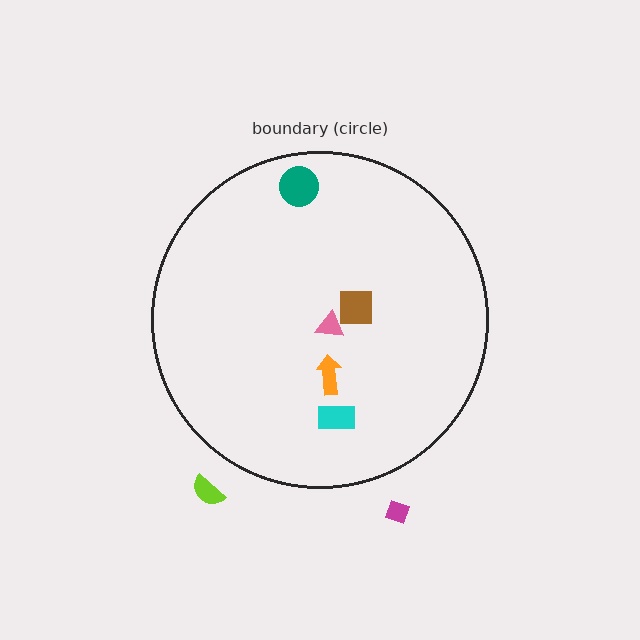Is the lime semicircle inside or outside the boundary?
Outside.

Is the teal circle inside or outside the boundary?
Inside.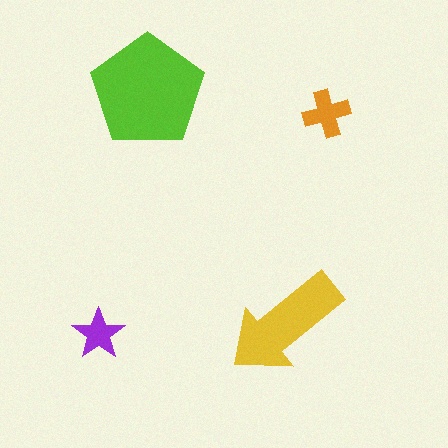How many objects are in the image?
There are 4 objects in the image.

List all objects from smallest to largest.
The purple star, the orange cross, the yellow arrow, the lime pentagon.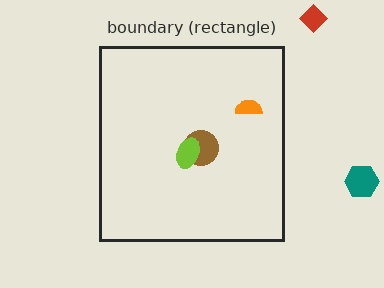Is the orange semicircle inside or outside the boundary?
Inside.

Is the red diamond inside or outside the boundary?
Outside.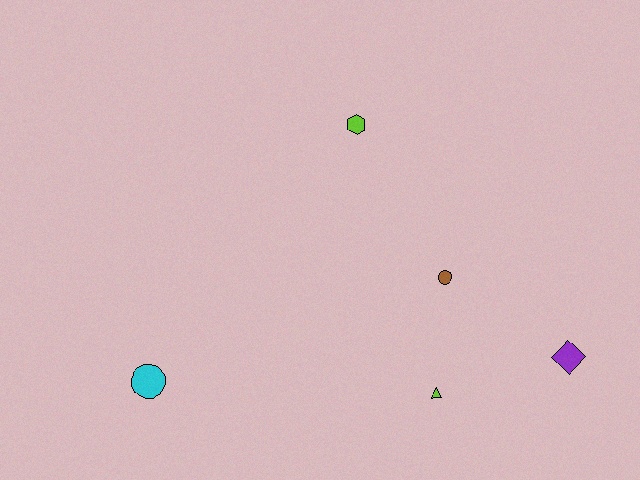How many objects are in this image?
There are 5 objects.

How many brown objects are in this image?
There is 1 brown object.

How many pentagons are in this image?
There are no pentagons.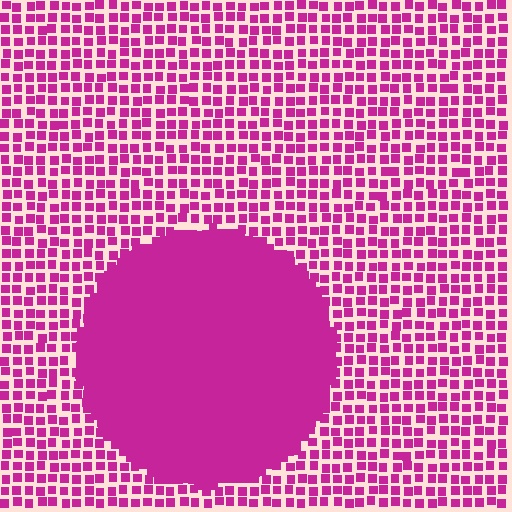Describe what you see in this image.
The image contains small magenta elements arranged at two different densities. A circle-shaped region is visible where the elements are more densely packed than the surrounding area.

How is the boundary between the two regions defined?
The boundary is defined by a change in element density (approximately 2.9x ratio). All elements are the same color, size, and shape.